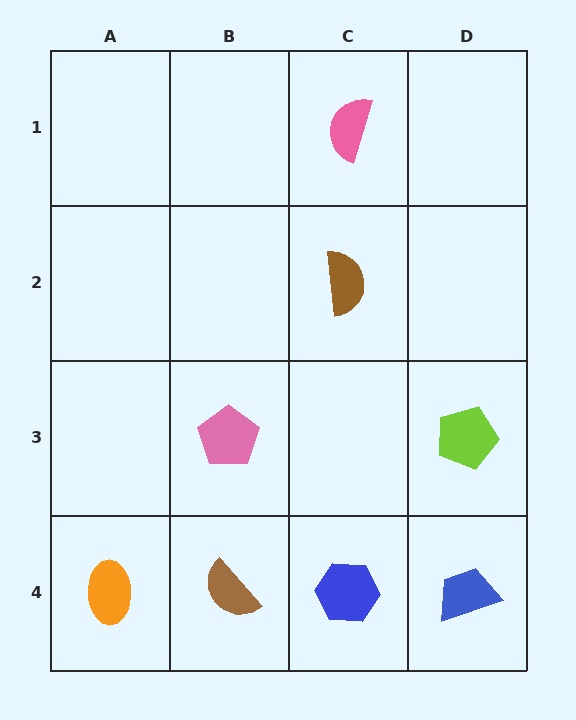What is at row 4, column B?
A brown semicircle.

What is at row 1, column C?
A pink semicircle.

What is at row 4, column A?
An orange ellipse.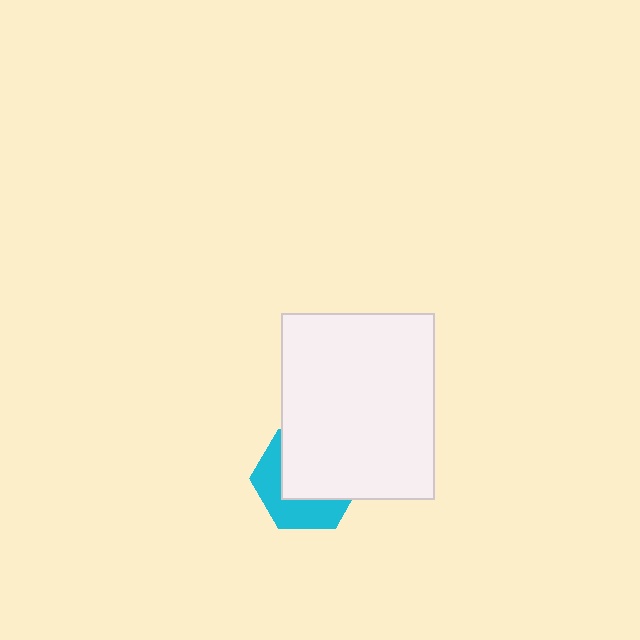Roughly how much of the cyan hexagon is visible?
A small part of it is visible (roughly 42%).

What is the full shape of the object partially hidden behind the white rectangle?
The partially hidden object is a cyan hexagon.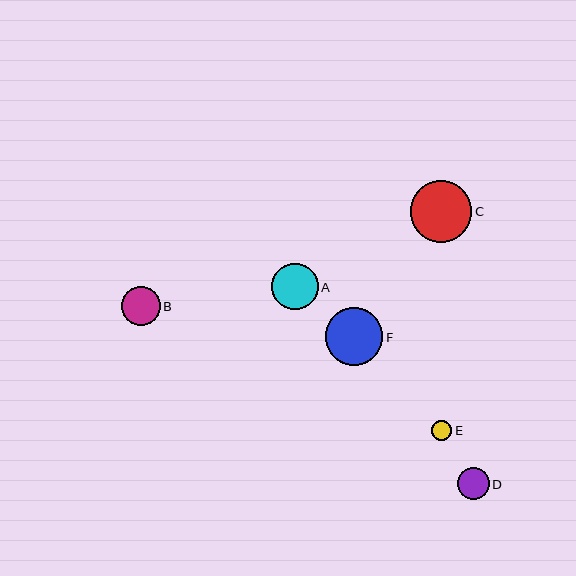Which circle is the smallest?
Circle E is the smallest with a size of approximately 20 pixels.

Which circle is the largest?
Circle C is the largest with a size of approximately 61 pixels.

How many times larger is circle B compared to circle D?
Circle B is approximately 1.2 times the size of circle D.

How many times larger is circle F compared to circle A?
Circle F is approximately 1.3 times the size of circle A.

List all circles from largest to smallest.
From largest to smallest: C, F, A, B, D, E.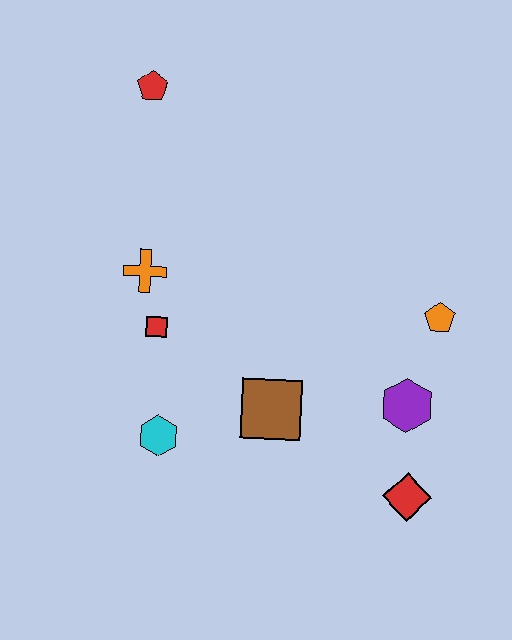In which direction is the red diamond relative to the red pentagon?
The red diamond is below the red pentagon.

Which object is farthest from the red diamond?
The red pentagon is farthest from the red diamond.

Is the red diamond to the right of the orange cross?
Yes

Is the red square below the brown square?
No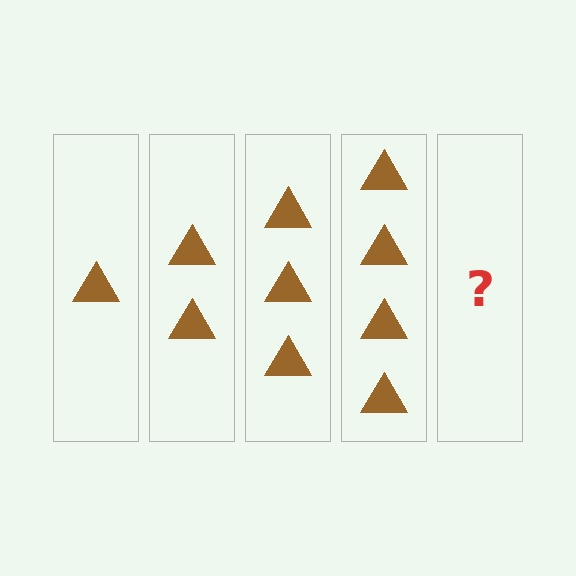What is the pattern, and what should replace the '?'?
The pattern is that each step adds one more triangle. The '?' should be 5 triangles.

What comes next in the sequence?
The next element should be 5 triangles.